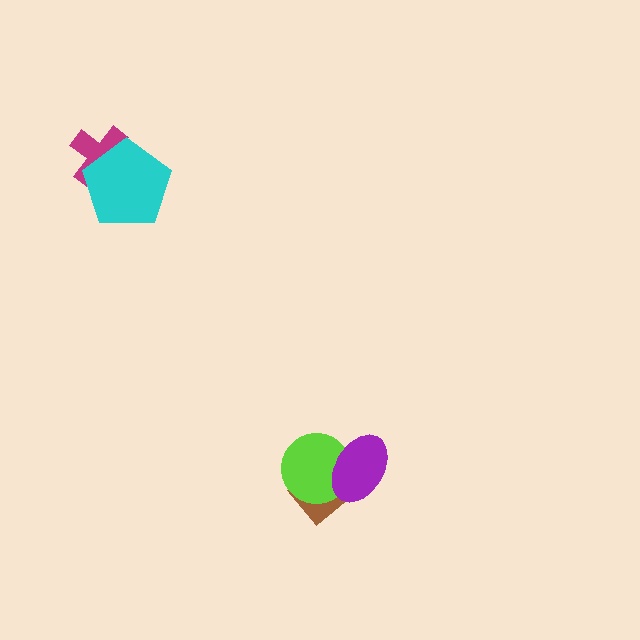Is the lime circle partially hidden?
Yes, it is partially covered by another shape.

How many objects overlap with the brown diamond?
2 objects overlap with the brown diamond.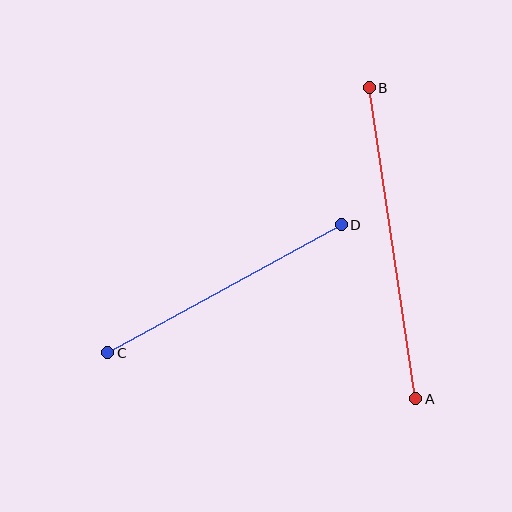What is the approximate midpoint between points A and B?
The midpoint is at approximately (393, 243) pixels.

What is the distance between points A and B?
The distance is approximately 315 pixels.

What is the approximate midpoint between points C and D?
The midpoint is at approximately (224, 289) pixels.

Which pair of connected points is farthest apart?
Points A and B are farthest apart.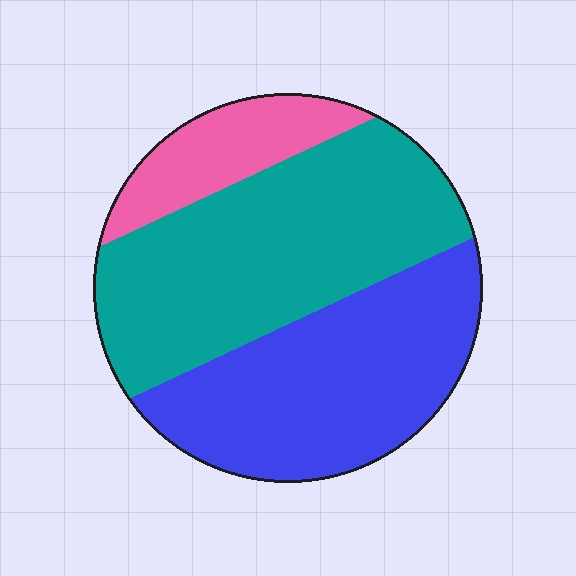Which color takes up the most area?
Teal, at roughly 45%.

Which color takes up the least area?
Pink, at roughly 15%.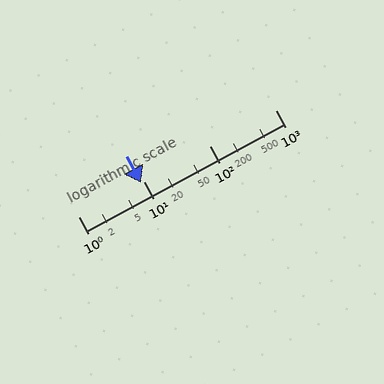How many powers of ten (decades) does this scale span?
The scale spans 3 decades, from 1 to 1000.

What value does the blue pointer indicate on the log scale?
The pointer indicates approximately 9.2.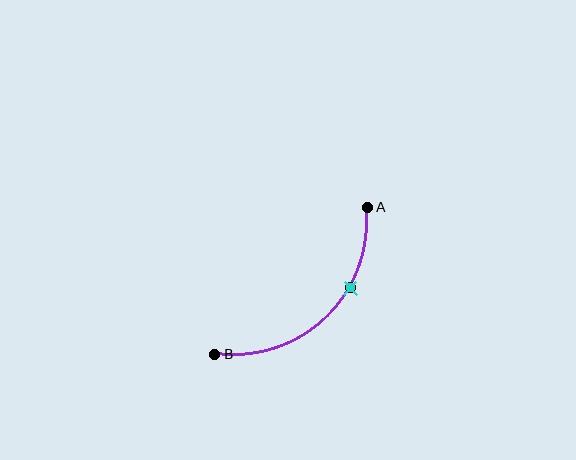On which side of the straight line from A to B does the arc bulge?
The arc bulges below and to the right of the straight line connecting A and B.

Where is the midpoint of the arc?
The arc midpoint is the point on the curve farthest from the straight line joining A and B. It sits below and to the right of that line.